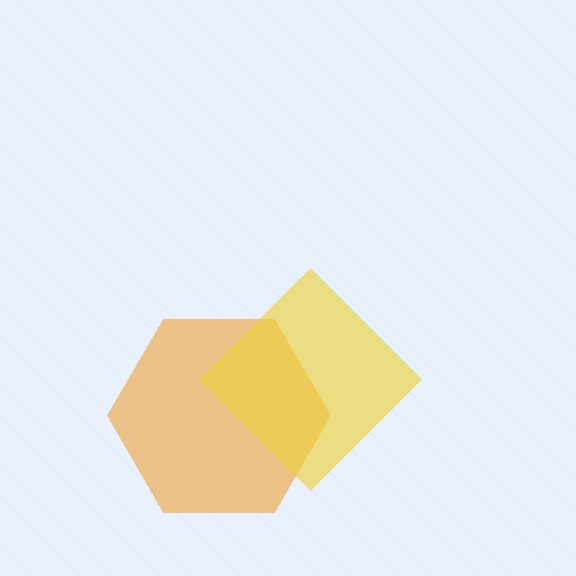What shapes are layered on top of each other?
The layered shapes are: an orange hexagon, a yellow diamond.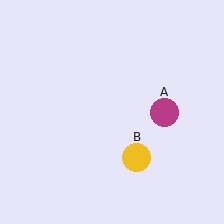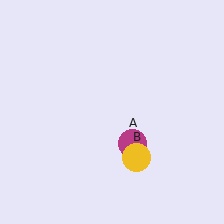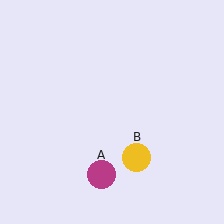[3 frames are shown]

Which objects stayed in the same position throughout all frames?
Yellow circle (object B) remained stationary.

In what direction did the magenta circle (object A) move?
The magenta circle (object A) moved down and to the left.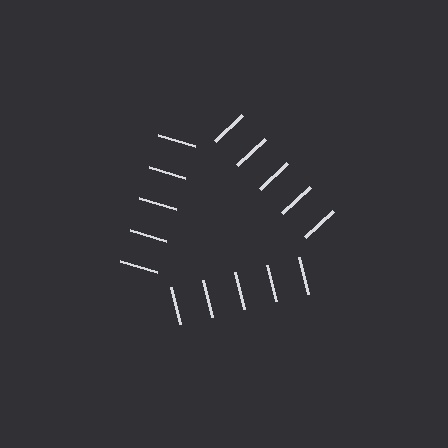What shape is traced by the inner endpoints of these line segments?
An illusory triangle — the line segments terminate on its edges but no continuous stroke is drawn.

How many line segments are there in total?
15 — 5 along each of the 3 edges.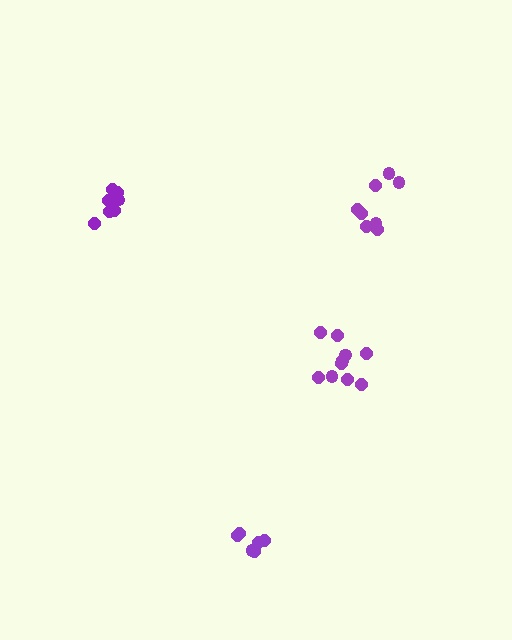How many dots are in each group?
Group 1: 6 dots, Group 2: 9 dots, Group 3: 10 dots, Group 4: 8 dots (33 total).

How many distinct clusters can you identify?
There are 4 distinct clusters.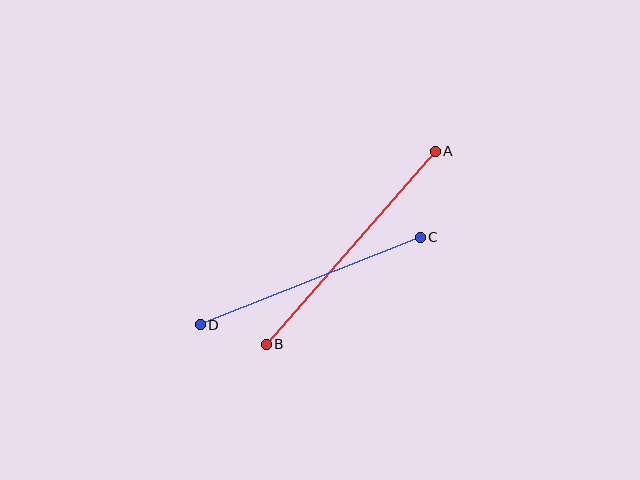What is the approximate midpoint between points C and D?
The midpoint is at approximately (310, 281) pixels.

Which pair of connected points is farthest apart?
Points A and B are farthest apart.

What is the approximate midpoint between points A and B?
The midpoint is at approximately (351, 248) pixels.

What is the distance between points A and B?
The distance is approximately 257 pixels.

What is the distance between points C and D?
The distance is approximately 237 pixels.